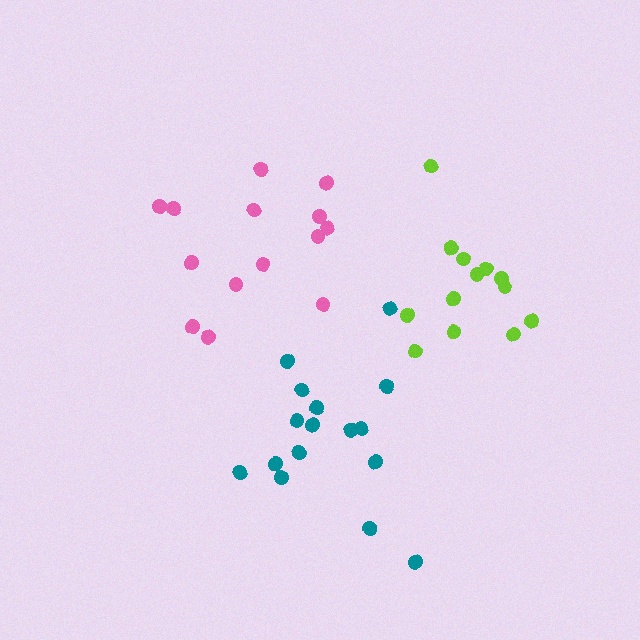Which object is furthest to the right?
The lime cluster is rightmost.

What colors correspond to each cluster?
The clusters are colored: teal, lime, pink.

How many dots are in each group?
Group 1: 16 dots, Group 2: 13 dots, Group 3: 14 dots (43 total).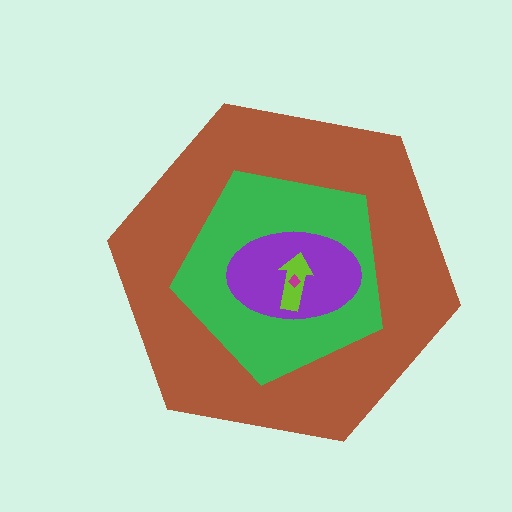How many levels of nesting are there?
5.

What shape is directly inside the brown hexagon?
The green pentagon.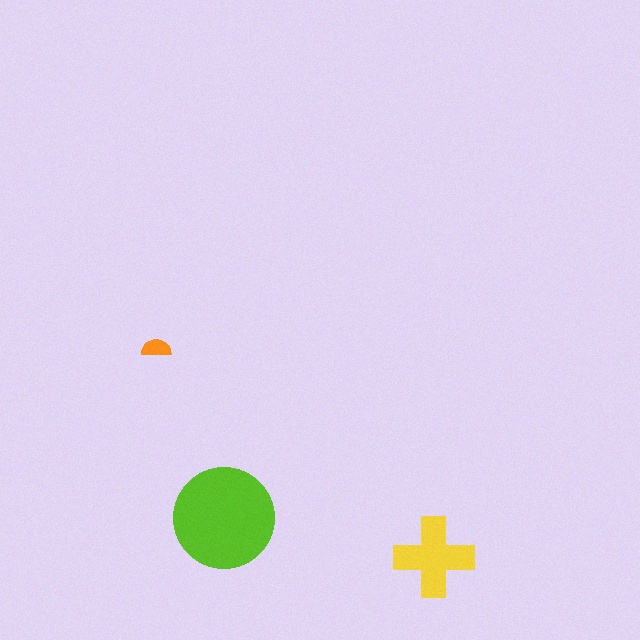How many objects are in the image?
There are 3 objects in the image.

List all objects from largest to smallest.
The lime circle, the yellow cross, the orange semicircle.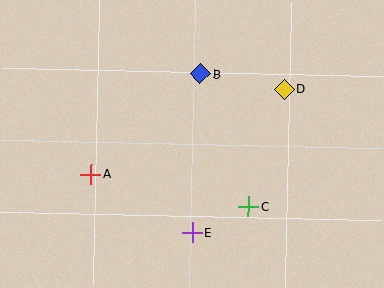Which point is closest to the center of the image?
Point B at (201, 74) is closest to the center.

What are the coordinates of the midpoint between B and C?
The midpoint between B and C is at (225, 140).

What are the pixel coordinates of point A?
Point A is at (91, 174).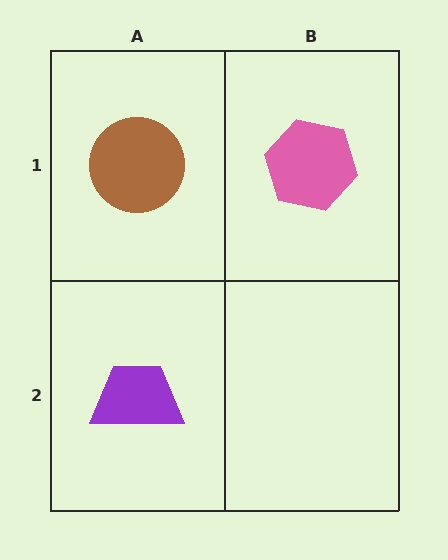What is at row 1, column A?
A brown circle.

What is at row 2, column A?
A purple trapezoid.